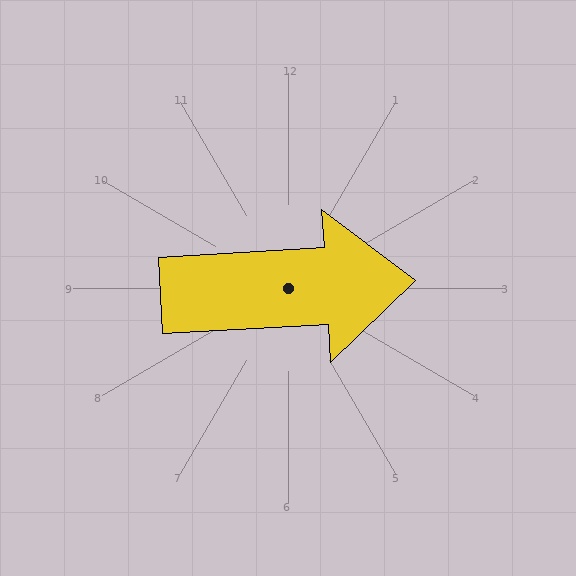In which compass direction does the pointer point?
East.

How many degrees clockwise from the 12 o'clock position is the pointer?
Approximately 87 degrees.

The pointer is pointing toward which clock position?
Roughly 3 o'clock.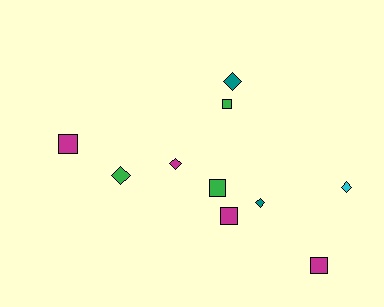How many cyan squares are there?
There are no cyan squares.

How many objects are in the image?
There are 10 objects.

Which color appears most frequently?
Magenta, with 4 objects.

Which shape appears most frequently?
Diamond, with 5 objects.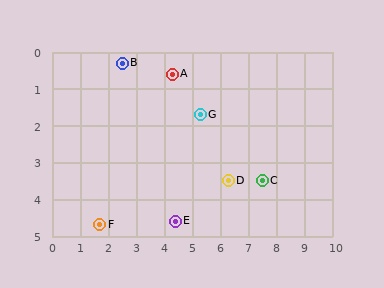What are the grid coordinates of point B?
Point B is at approximately (2.5, 0.3).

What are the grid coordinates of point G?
Point G is at approximately (5.3, 1.7).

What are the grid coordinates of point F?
Point F is at approximately (1.7, 4.7).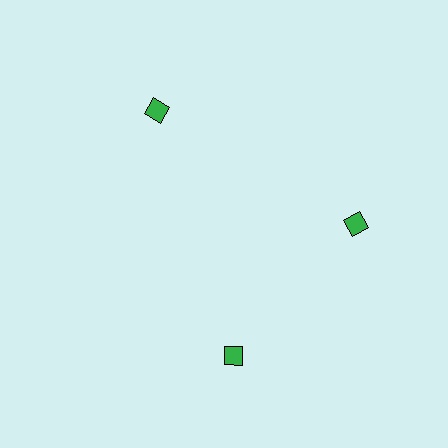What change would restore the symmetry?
The symmetry would be restored by rotating it back into even spacing with its neighbors so that all 3 diamonds sit at equal angles and equal distance from the center.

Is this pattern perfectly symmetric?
No. The 3 green diamonds are arranged in a ring, but one element near the 7 o'clock position is rotated out of alignment along the ring, breaking the 3-fold rotational symmetry.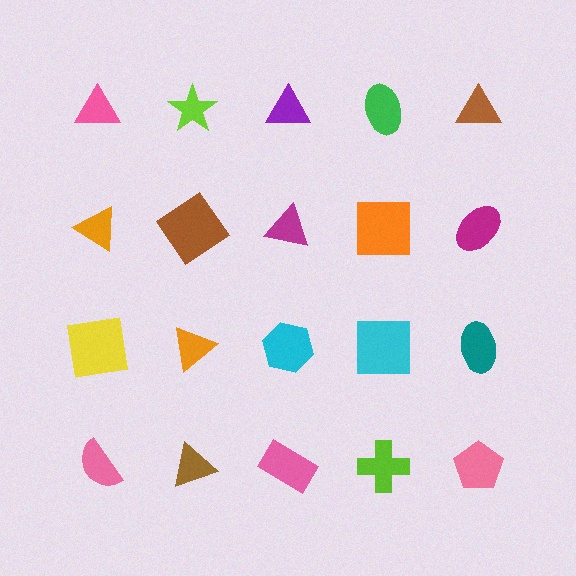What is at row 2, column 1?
An orange triangle.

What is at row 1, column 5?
A brown triangle.